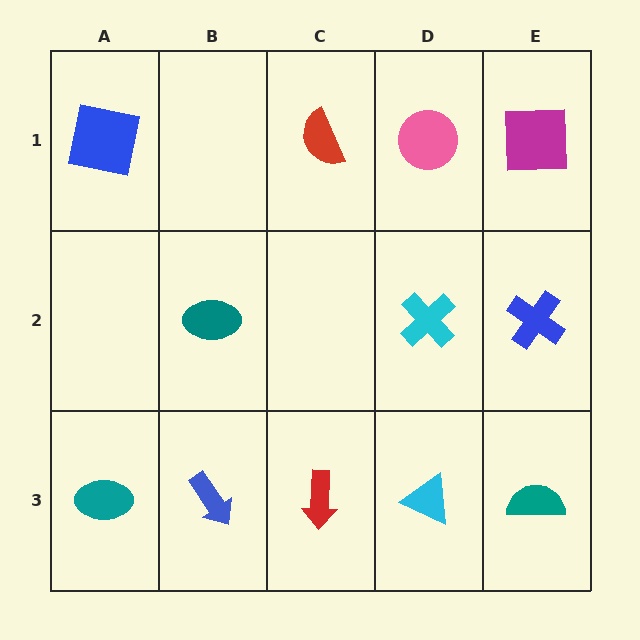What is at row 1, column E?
A magenta square.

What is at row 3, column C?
A red arrow.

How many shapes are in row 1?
4 shapes.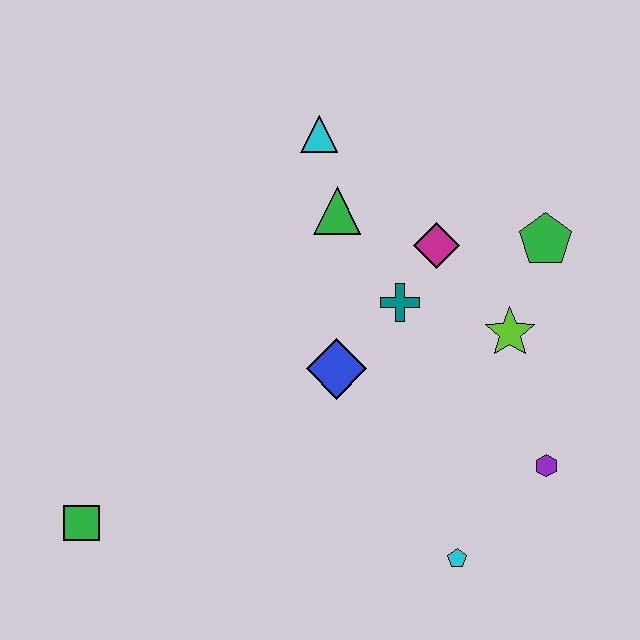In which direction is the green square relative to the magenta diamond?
The green square is to the left of the magenta diamond.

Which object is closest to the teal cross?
The magenta diamond is closest to the teal cross.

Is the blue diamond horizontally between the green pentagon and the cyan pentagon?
No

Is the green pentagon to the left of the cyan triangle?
No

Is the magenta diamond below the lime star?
No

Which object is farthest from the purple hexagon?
The green square is farthest from the purple hexagon.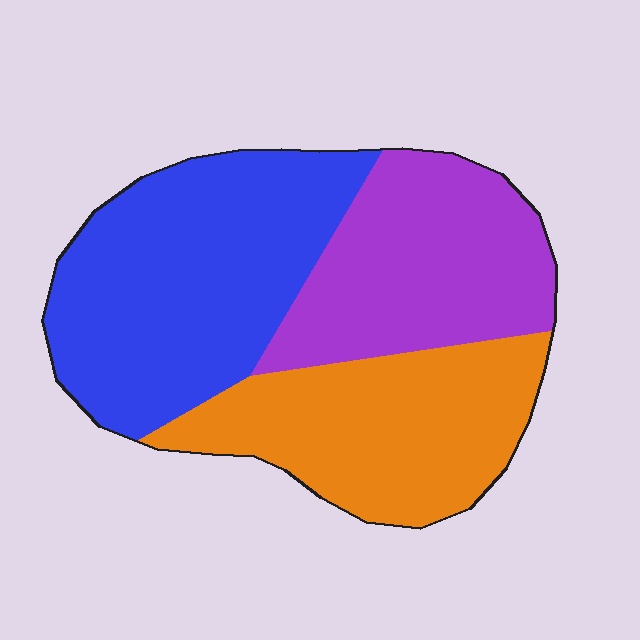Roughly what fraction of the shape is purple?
Purple takes up between a quarter and a half of the shape.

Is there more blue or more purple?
Blue.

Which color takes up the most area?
Blue, at roughly 40%.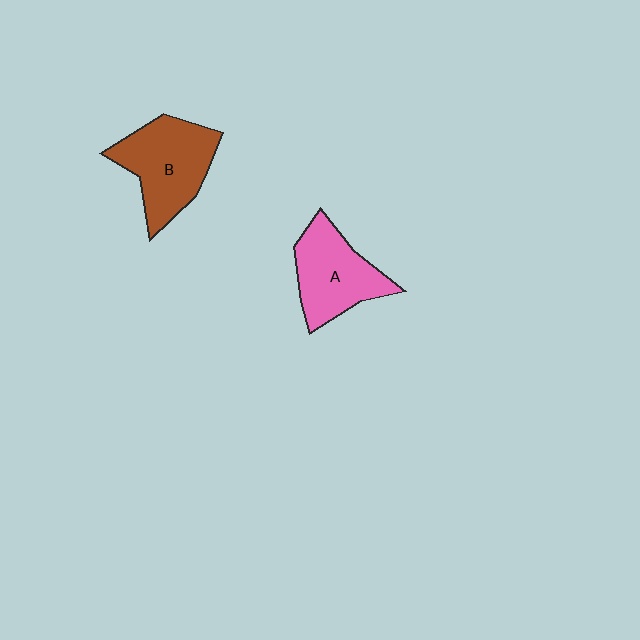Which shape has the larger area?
Shape B (brown).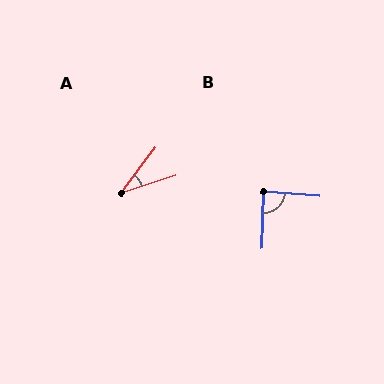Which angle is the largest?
B, at approximately 87 degrees.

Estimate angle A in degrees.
Approximately 36 degrees.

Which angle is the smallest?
A, at approximately 36 degrees.